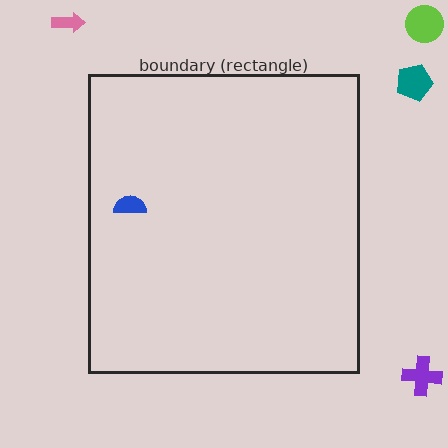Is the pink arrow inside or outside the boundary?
Outside.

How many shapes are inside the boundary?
1 inside, 4 outside.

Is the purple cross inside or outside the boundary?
Outside.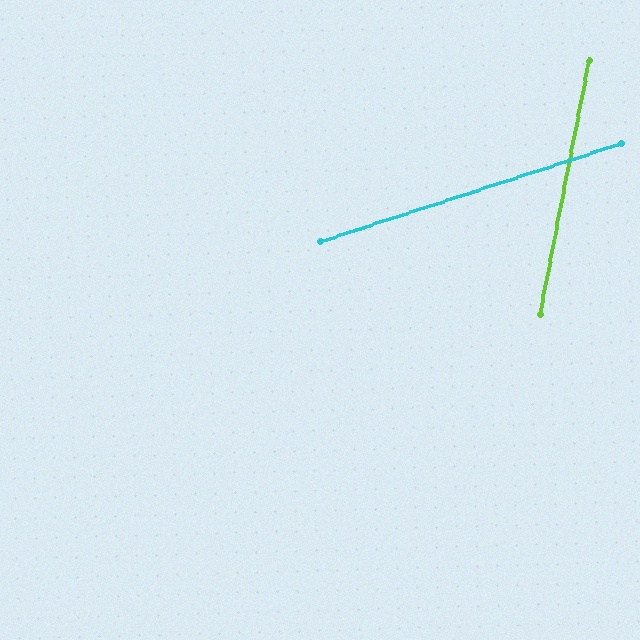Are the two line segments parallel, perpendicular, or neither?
Neither parallel nor perpendicular — they differ by about 61°.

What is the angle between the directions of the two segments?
Approximately 61 degrees.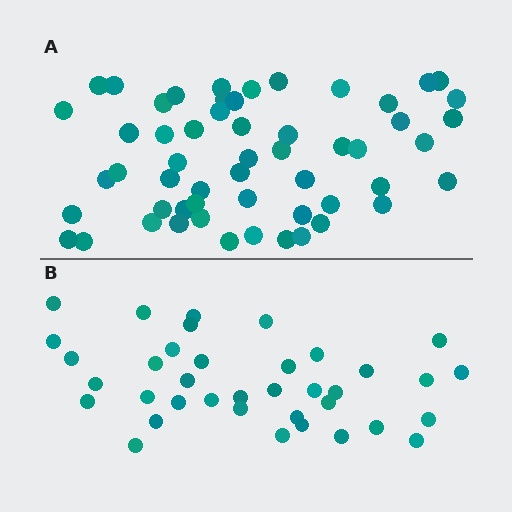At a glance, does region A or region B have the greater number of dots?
Region A (the top region) has more dots.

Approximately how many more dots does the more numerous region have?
Region A has approximately 20 more dots than region B.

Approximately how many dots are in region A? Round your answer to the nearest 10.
About 60 dots. (The exact count is 55, which rounds to 60.)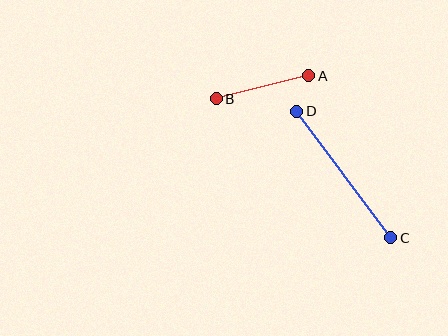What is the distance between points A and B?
The distance is approximately 95 pixels.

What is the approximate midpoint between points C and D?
The midpoint is at approximately (344, 175) pixels.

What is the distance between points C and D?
The distance is approximately 158 pixels.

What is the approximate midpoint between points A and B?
The midpoint is at approximately (262, 87) pixels.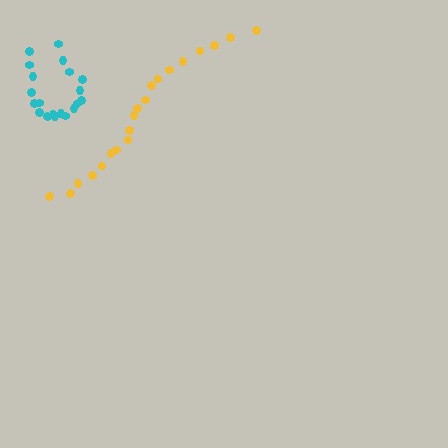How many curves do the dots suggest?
There are 2 distinct paths.